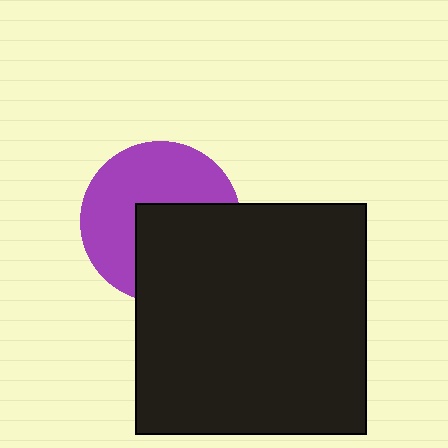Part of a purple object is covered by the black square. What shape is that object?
It is a circle.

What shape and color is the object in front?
The object in front is a black square.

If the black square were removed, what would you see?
You would see the complete purple circle.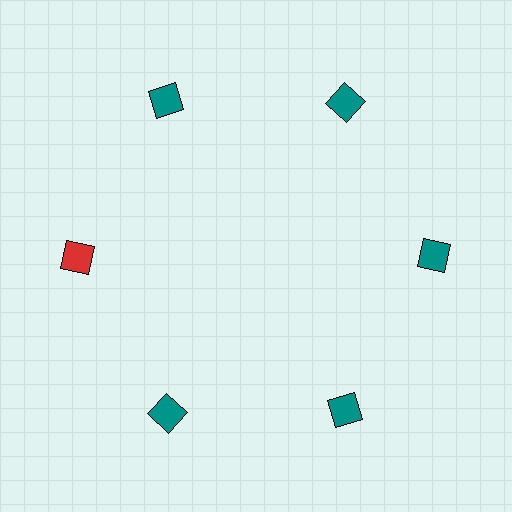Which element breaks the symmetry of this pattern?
The red diamond at roughly the 9 o'clock position breaks the symmetry. All other shapes are teal diamonds.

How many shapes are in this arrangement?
There are 6 shapes arranged in a ring pattern.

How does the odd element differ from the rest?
It has a different color: red instead of teal.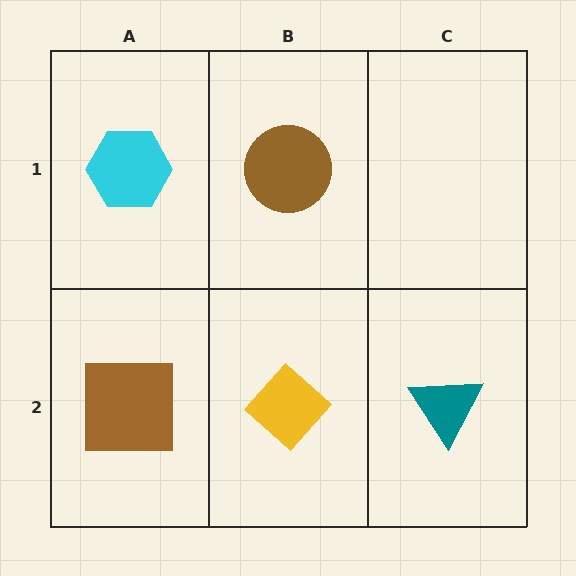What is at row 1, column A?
A cyan hexagon.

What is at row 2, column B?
A yellow diamond.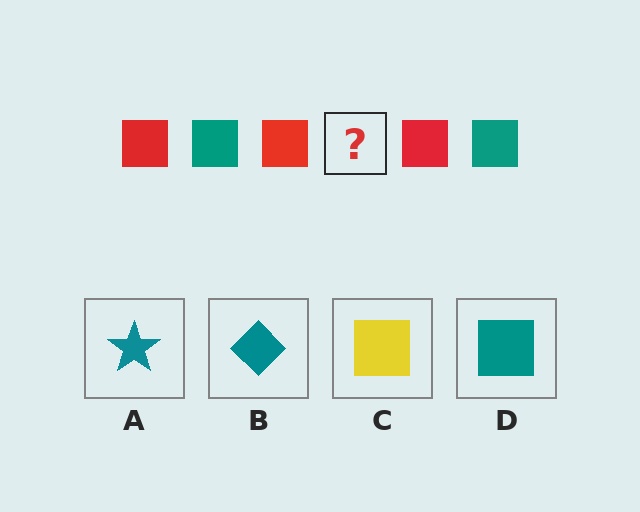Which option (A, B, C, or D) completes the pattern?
D.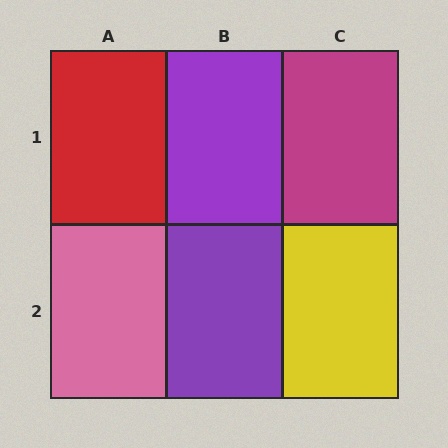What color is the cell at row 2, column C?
Yellow.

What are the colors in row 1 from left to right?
Red, purple, magenta.